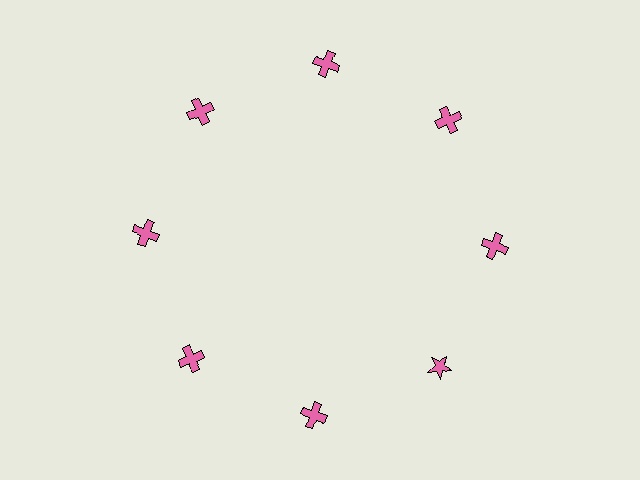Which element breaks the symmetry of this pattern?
The pink star at roughly the 4 o'clock position breaks the symmetry. All other shapes are pink crosses.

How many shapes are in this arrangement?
There are 8 shapes arranged in a ring pattern.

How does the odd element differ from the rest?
It has a different shape: star instead of cross.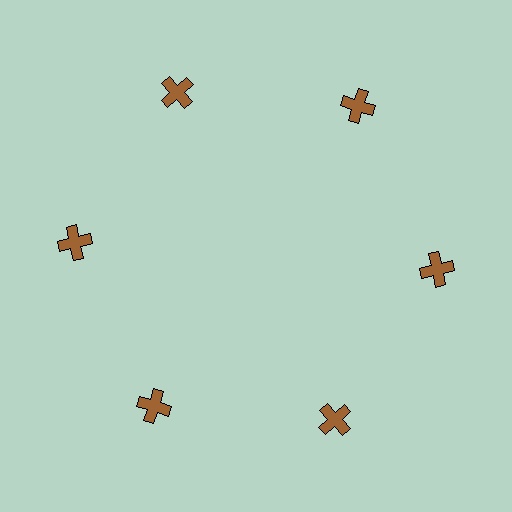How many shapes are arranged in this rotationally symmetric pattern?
There are 6 shapes, arranged in 6 groups of 1.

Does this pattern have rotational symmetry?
Yes, this pattern has 6-fold rotational symmetry. It looks the same after rotating 60 degrees around the center.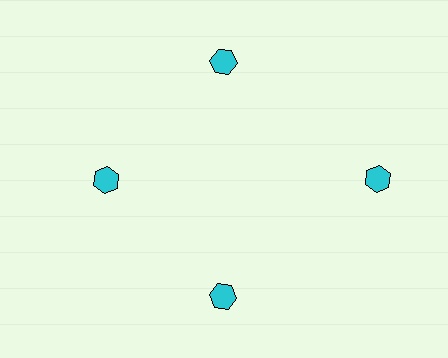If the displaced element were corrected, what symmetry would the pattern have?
It would have 4-fold rotational symmetry — the pattern would map onto itself every 90 degrees.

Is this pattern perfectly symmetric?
No. The 4 cyan hexagons are arranged in a ring, but one element near the 3 o'clock position is pushed outward from the center, breaking the 4-fold rotational symmetry.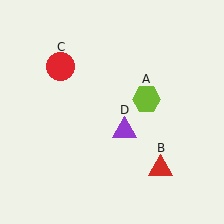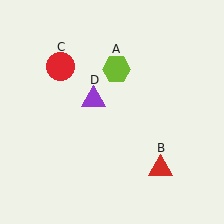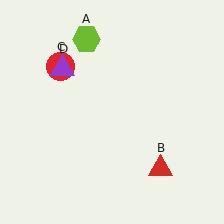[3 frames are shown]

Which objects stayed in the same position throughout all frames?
Red triangle (object B) and red circle (object C) remained stationary.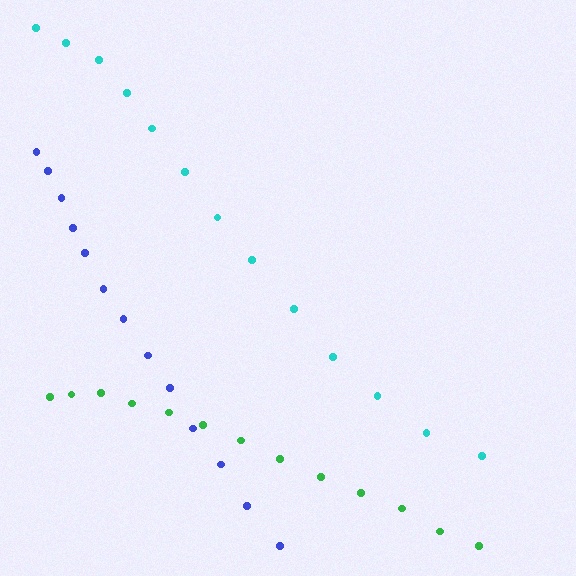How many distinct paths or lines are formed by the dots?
There are 3 distinct paths.